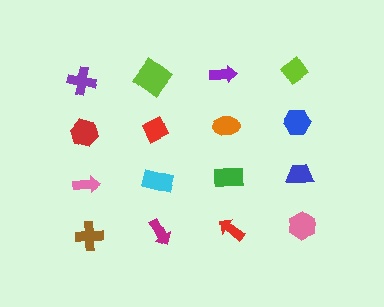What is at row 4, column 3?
A red arrow.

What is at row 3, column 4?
A blue trapezoid.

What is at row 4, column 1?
A brown cross.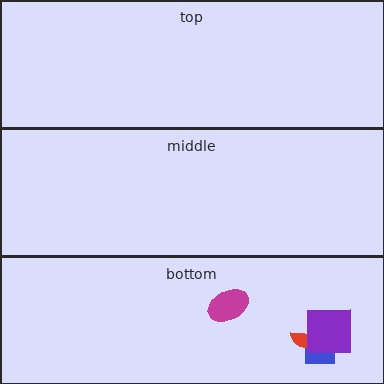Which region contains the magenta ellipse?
The bottom region.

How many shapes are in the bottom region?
4.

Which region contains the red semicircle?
The bottom region.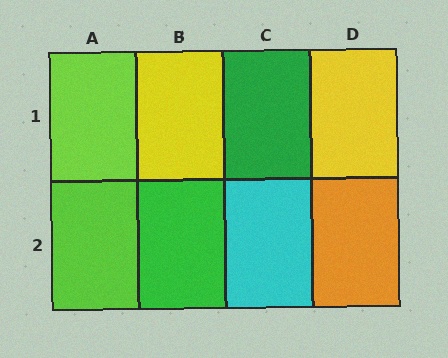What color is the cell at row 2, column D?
Orange.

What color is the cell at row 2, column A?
Lime.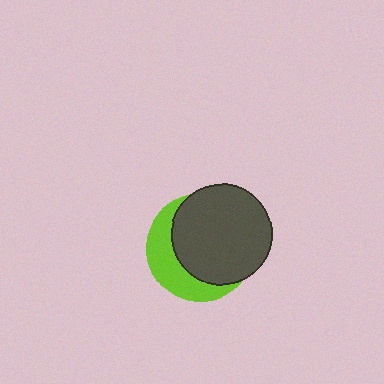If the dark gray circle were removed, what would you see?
You would see the complete lime circle.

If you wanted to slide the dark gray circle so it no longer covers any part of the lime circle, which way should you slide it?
Slide it toward the upper-right — that is the most direct way to separate the two shapes.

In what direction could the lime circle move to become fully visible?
The lime circle could move toward the lower-left. That would shift it out from behind the dark gray circle entirely.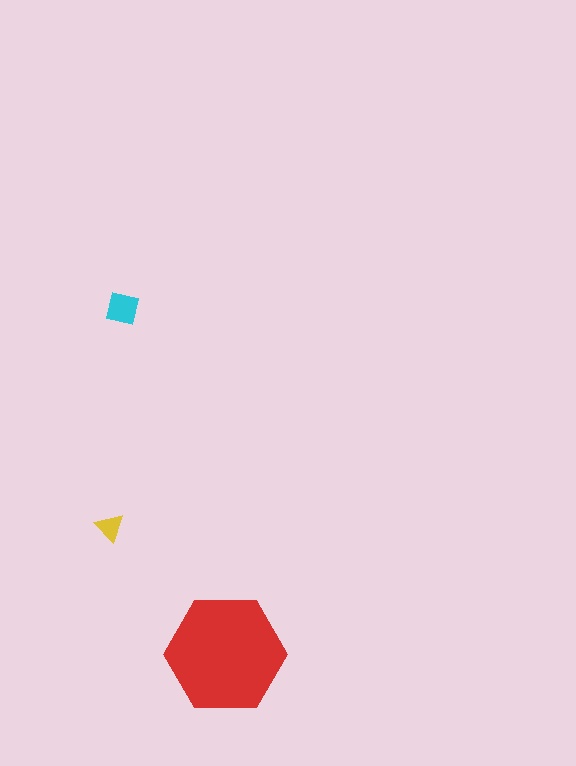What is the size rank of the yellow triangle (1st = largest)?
3rd.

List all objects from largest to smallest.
The red hexagon, the cyan square, the yellow triangle.